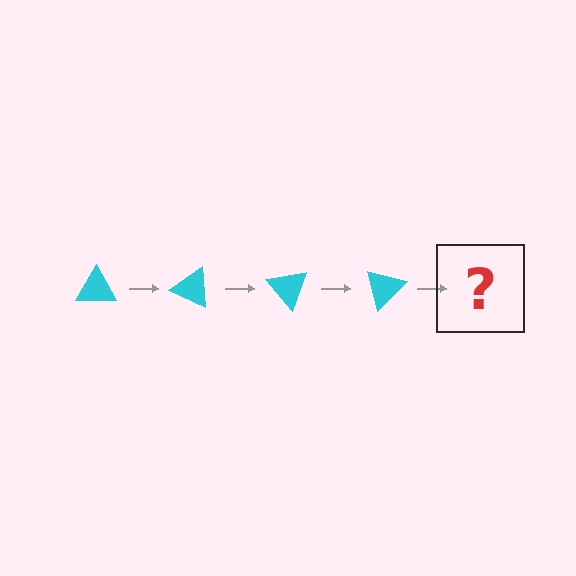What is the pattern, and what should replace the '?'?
The pattern is that the triangle rotates 25 degrees each step. The '?' should be a cyan triangle rotated 100 degrees.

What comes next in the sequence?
The next element should be a cyan triangle rotated 100 degrees.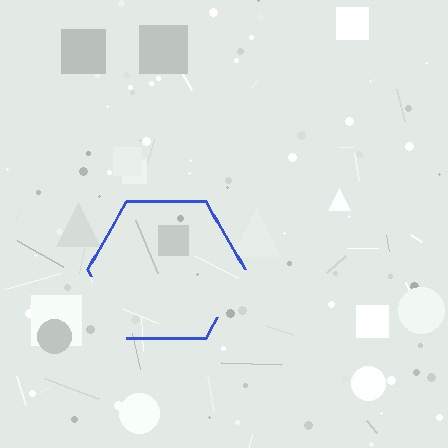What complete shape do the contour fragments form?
The contour fragments form a hexagon.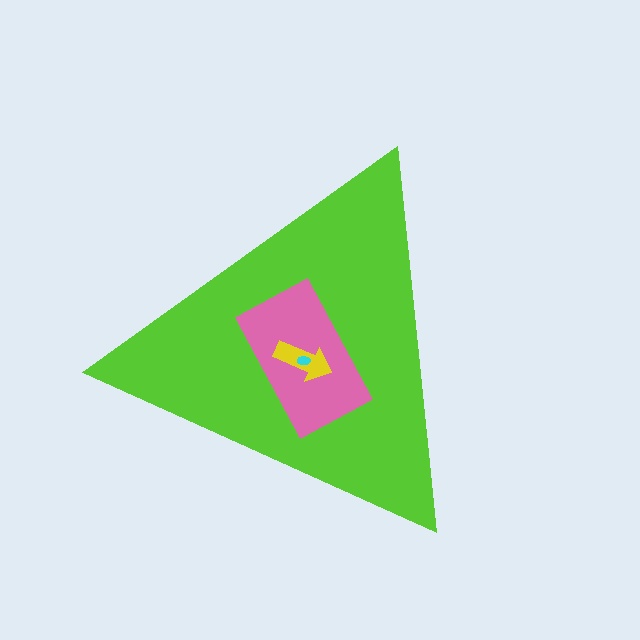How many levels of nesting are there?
4.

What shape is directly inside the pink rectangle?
The yellow arrow.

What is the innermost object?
The cyan ellipse.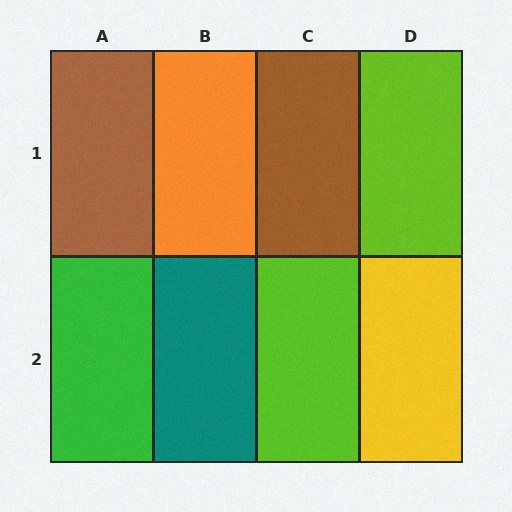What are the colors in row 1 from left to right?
Brown, orange, brown, lime.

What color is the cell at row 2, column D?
Yellow.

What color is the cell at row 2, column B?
Teal.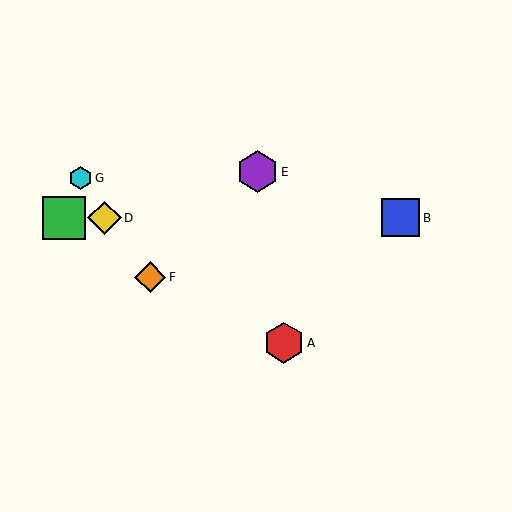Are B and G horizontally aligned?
No, B is at y≈218 and G is at y≈178.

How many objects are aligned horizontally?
3 objects (B, C, D) are aligned horizontally.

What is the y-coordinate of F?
Object F is at y≈277.